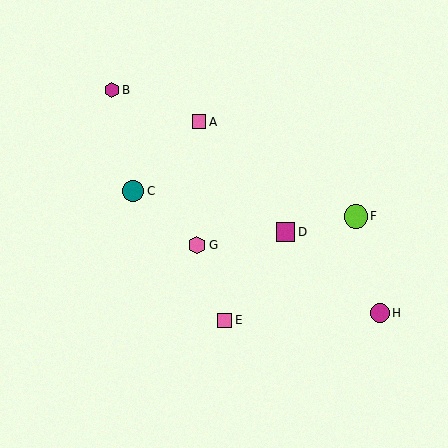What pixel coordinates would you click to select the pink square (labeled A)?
Click at (199, 122) to select the pink square A.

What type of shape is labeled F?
Shape F is a lime circle.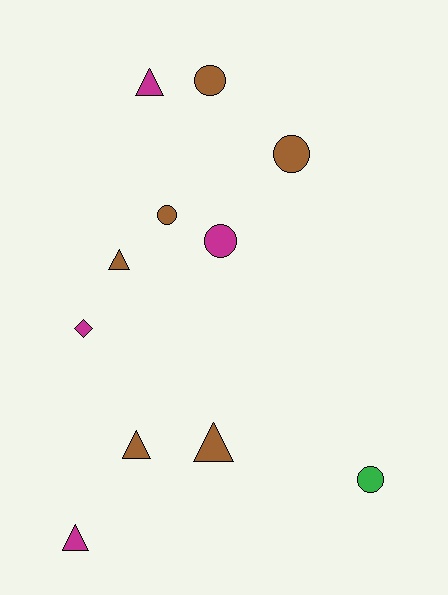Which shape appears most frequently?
Circle, with 5 objects.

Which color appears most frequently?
Brown, with 6 objects.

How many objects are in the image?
There are 11 objects.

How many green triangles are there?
There are no green triangles.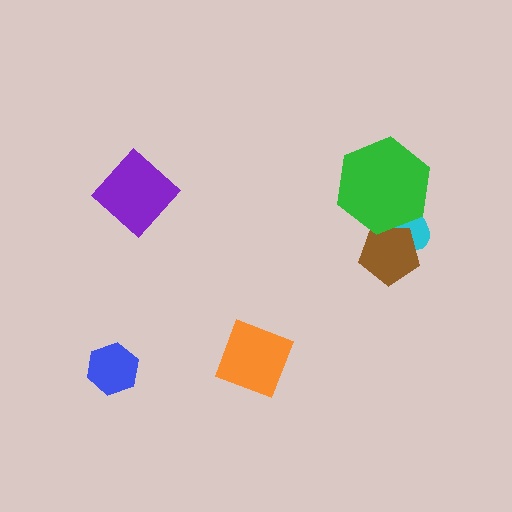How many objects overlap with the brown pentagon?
2 objects overlap with the brown pentagon.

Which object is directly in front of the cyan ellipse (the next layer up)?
The brown pentagon is directly in front of the cyan ellipse.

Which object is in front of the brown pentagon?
The green hexagon is in front of the brown pentagon.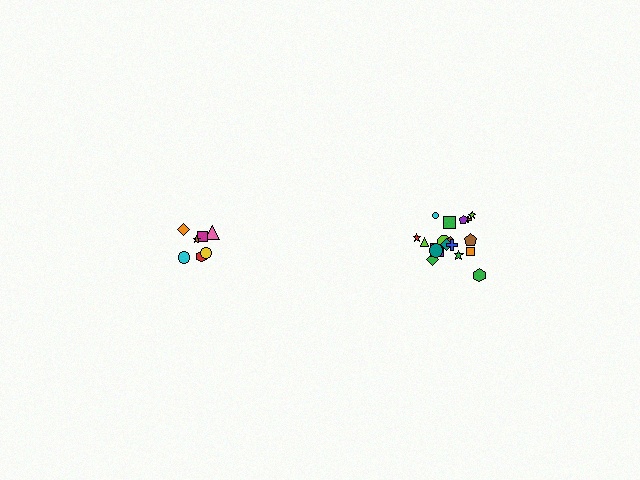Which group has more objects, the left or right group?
The right group.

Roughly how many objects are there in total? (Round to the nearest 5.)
Roughly 25 objects in total.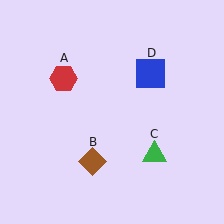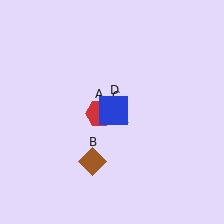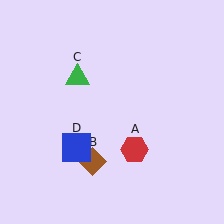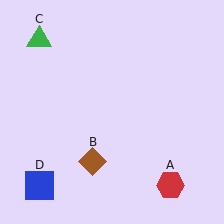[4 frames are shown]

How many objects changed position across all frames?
3 objects changed position: red hexagon (object A), green triangle (object C), blue square (object D).